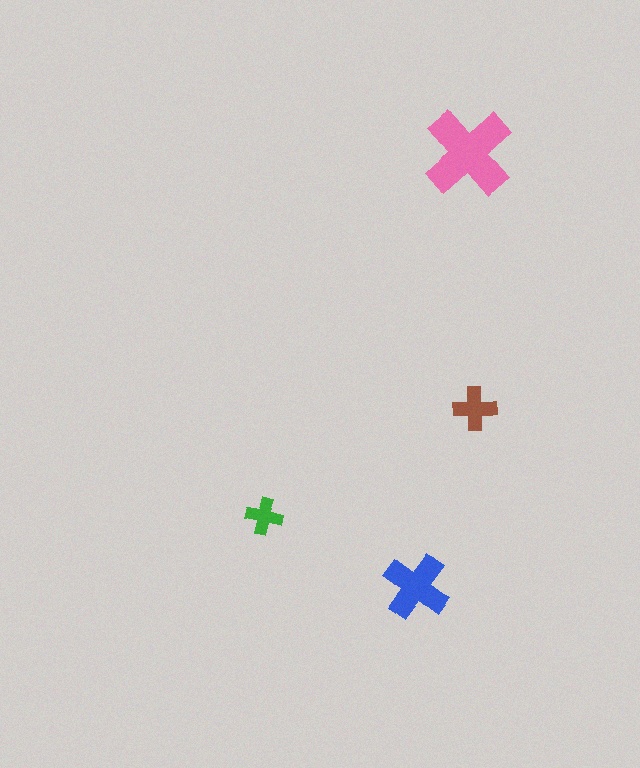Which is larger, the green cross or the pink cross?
The pink one.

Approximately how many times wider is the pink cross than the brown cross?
About 2 times wider.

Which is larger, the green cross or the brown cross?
The brown one.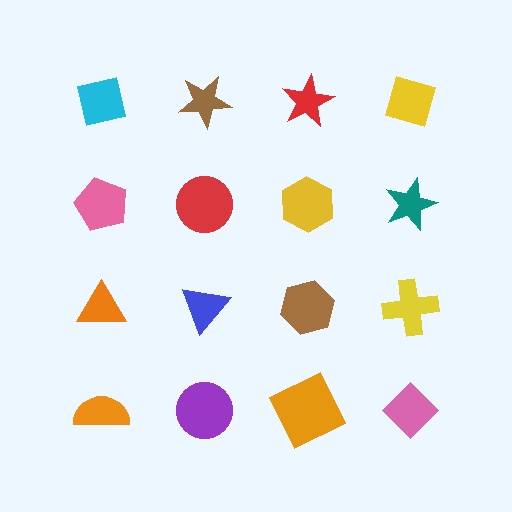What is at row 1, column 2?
A brown star.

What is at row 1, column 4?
A yellow diamond.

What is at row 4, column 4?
A pink diamond.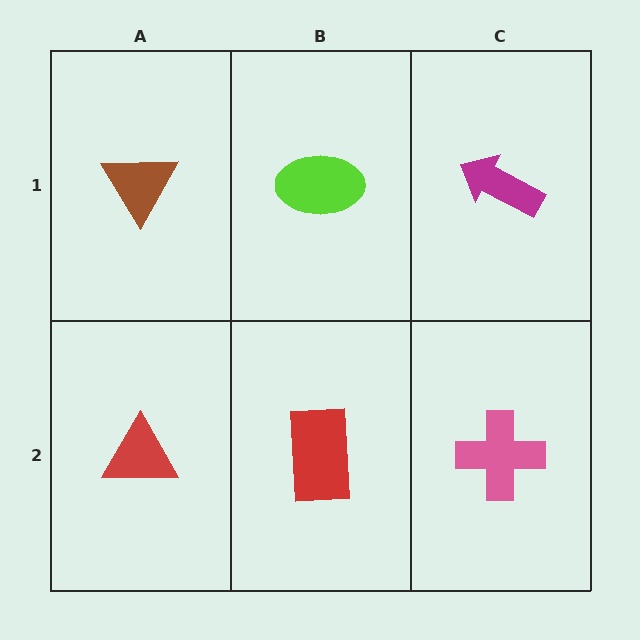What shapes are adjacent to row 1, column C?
A pink cross (row 2, column C), a lime ellipse (row 1, column B).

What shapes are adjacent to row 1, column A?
A red triangle (row 2, column A), a lime ellipse (row 1, column B).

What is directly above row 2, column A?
A brown triangle.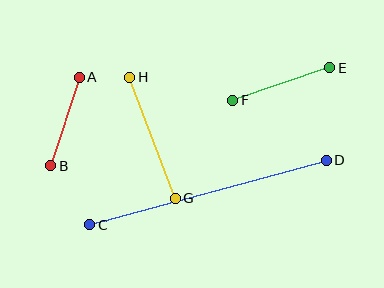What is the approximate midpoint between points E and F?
The midpoint is at approximately (281, 84) pixels.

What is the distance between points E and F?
The distance is approximately 102 pixels.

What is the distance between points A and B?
The distance is approximately 93 pixels.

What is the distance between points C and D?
The distance is approximately 245 pixels.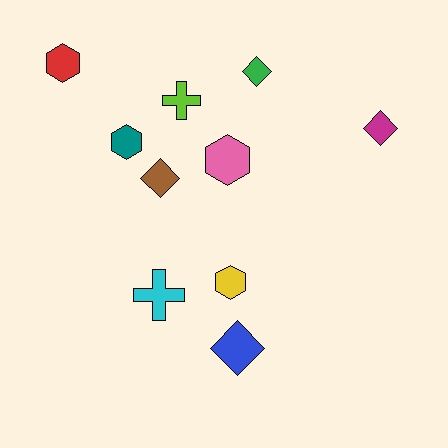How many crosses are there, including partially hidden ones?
There are 2 crosses.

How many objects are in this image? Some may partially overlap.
There are 10 objects.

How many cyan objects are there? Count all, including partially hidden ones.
There is 1 cyan object.